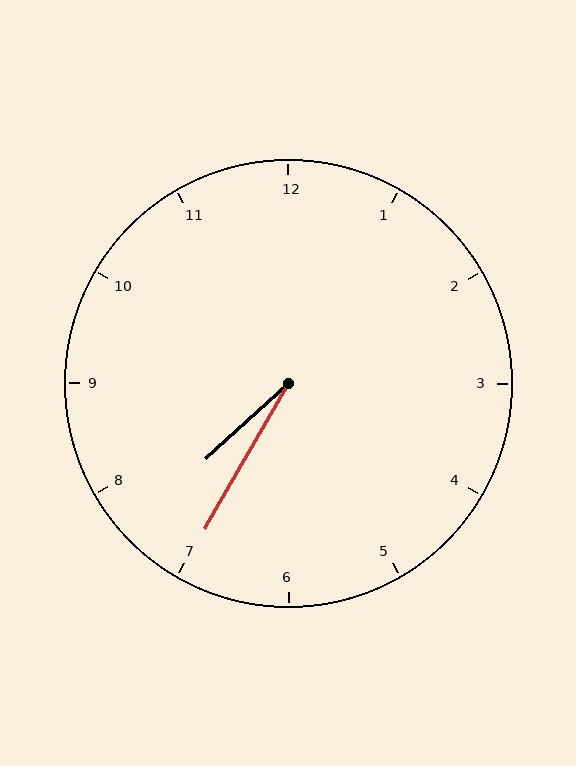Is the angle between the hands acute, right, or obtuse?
It is acute.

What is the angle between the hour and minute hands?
Approximately 18 degrees.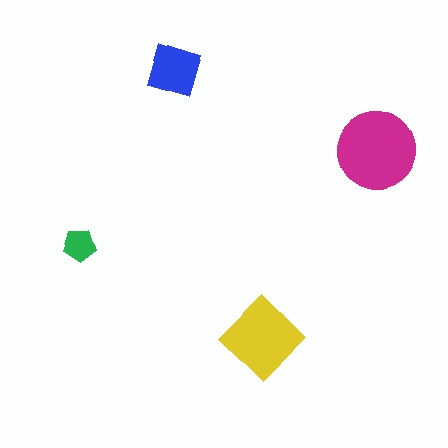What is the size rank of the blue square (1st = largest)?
3rd.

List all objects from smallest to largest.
The green pentagon, the blue square, the yellow diamond, the magenta circle.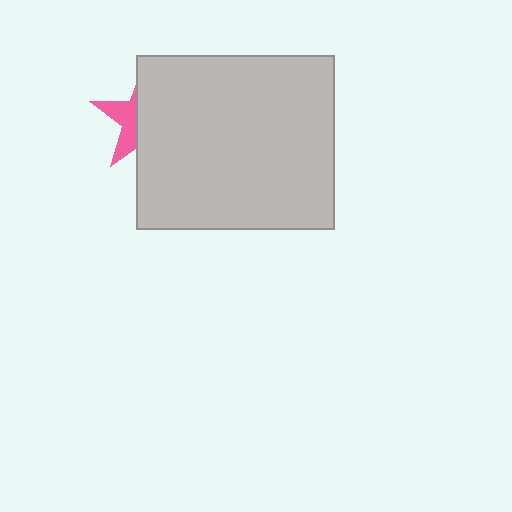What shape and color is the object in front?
The object in front is a light gray rectangle.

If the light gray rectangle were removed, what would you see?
You would see the complete pink star.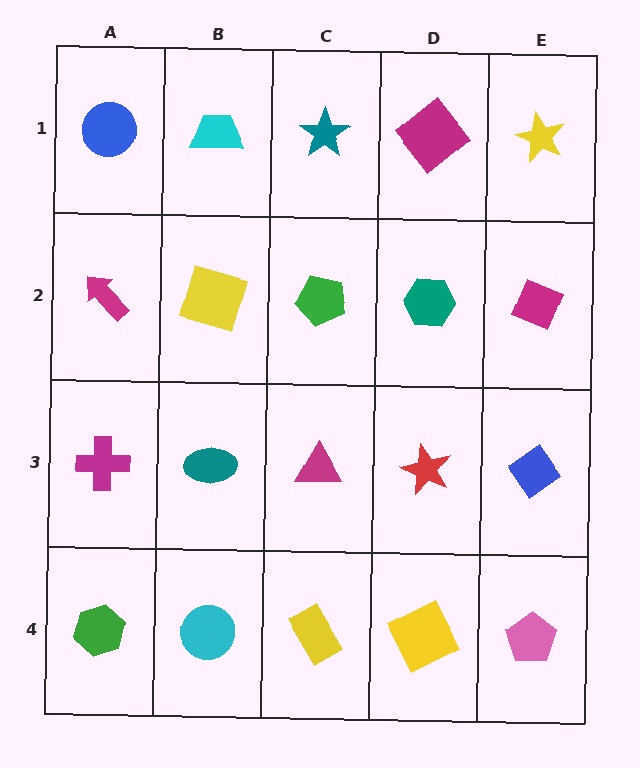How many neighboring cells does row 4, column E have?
2.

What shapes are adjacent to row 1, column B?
A yellow square (row 2, column B), a blue circle (row 1, column A), a teal star (row 1, column C).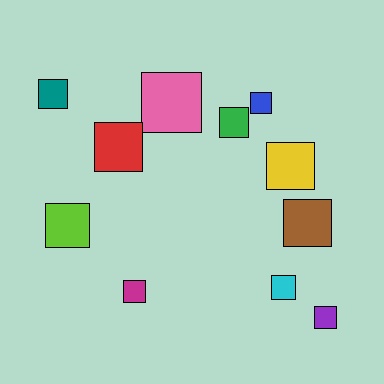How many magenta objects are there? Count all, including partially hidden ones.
There is 1 magenta object.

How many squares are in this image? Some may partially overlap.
There are 11 squares.